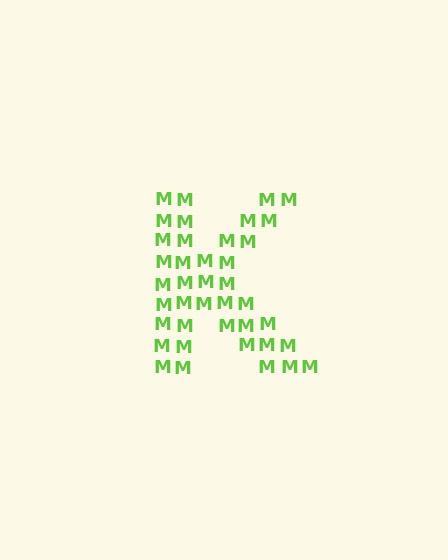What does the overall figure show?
The overall figure shows the letter K.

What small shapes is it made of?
It is made of small letter M's.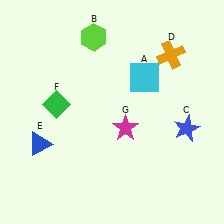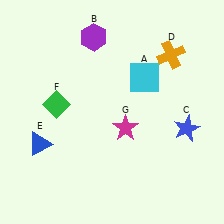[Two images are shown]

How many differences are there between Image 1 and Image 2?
There is 1 difference between the two images.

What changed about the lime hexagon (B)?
In Image 1, B is lime. In Image 2, it changed to purple.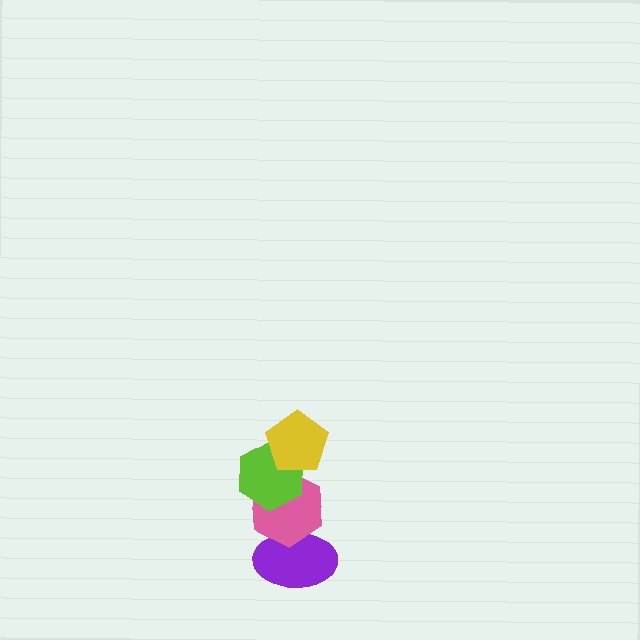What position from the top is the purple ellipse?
The purple ellipse is 4th from the top.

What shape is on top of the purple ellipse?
The pink hexagon is on top of the purple ellipse.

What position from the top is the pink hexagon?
The pink hexagon is 3rd from the top.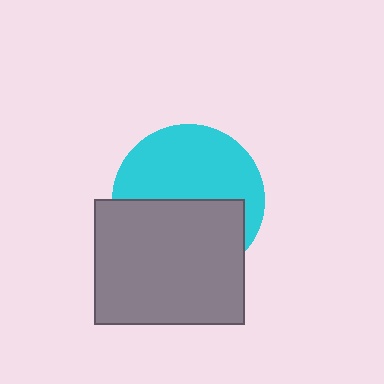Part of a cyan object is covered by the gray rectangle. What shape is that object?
It is a circle.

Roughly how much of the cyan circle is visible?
About half of it is visible (roughly 53%).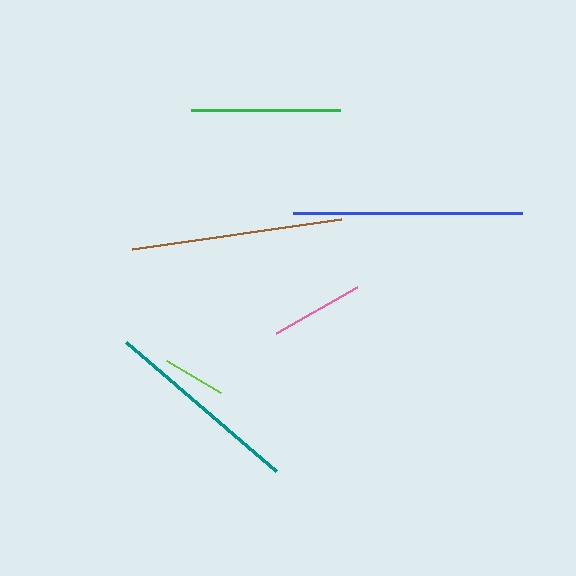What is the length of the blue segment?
The blue segment is approximately 228 pixels long.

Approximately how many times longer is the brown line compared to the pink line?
The brown line is approximately 2.3 times the length of the pink line.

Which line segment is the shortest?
The lime line is the shortest at approximately 63 pixels.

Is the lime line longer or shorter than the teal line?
The teal line is longer than the lime line.